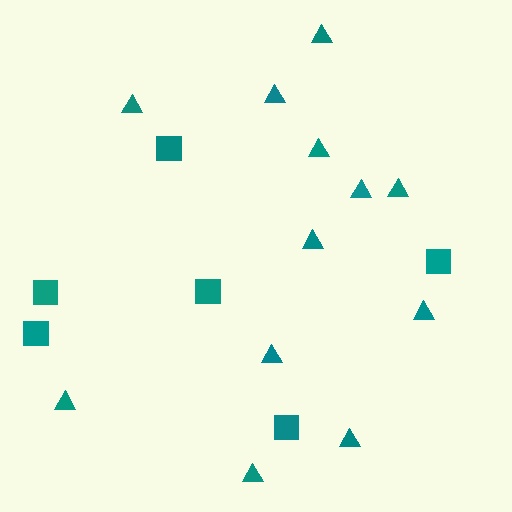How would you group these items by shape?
There are 2 groups: one group of squares (6) and one group of triangles (12).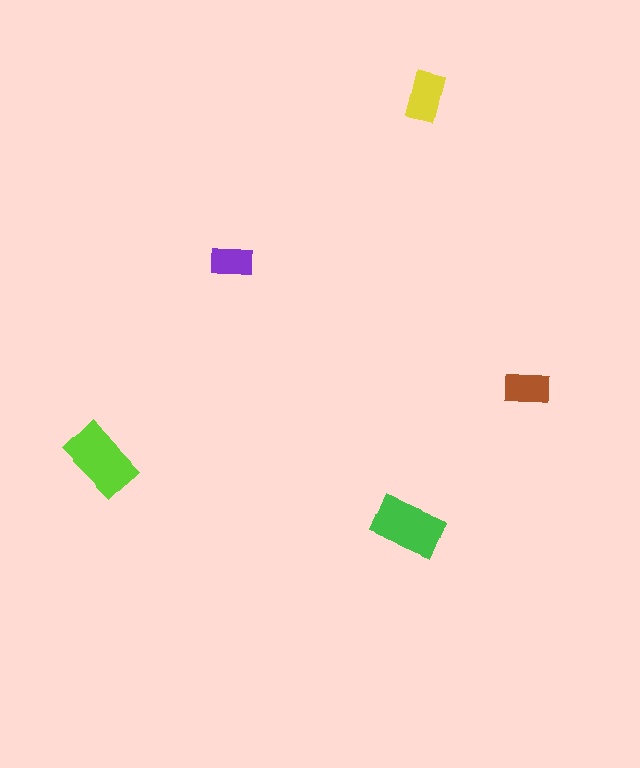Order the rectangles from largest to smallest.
the lime one, the green one, the yellow one, the brown one, the purple one.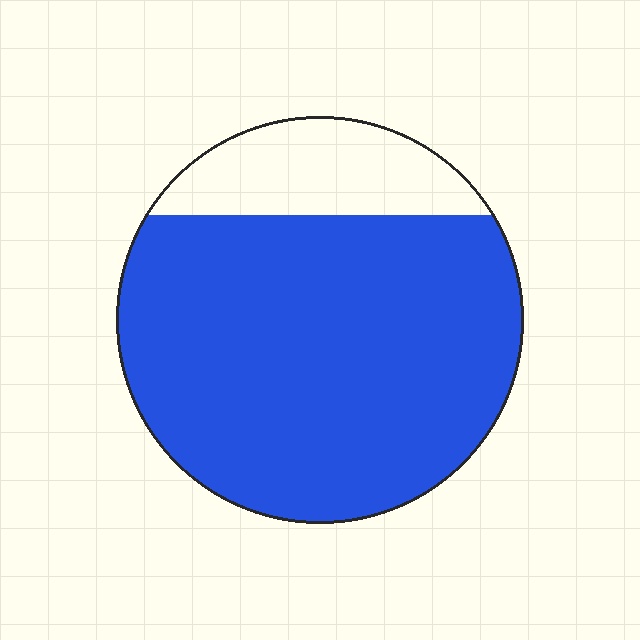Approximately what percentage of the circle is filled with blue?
Approximately 80%.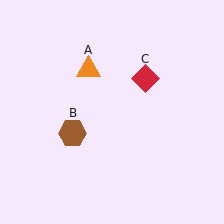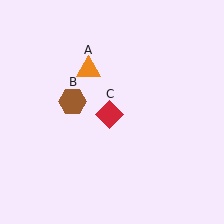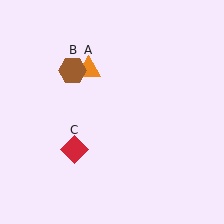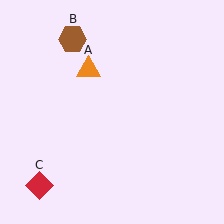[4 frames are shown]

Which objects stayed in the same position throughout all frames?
Orange triangle (object A) remained stationary.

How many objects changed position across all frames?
2 objects changed position: brown hexagon (object B), red diamond (object C).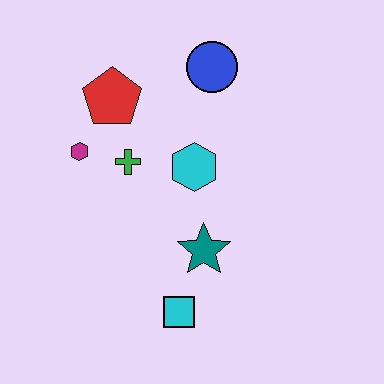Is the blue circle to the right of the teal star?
Yes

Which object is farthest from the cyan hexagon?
The cyan square is farthest from the cyan hexagon.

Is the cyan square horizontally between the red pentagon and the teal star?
Yes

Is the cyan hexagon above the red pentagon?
No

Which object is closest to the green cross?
The magenta hexagon is closest to the green cross.